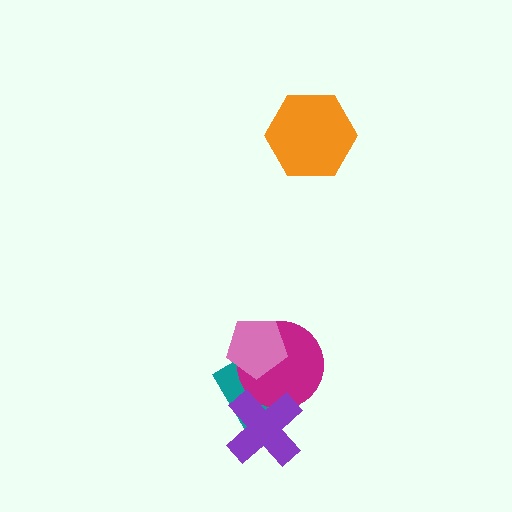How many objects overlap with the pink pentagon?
2 objects overlap with the pink pentagon.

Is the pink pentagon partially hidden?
No, no other shape covers it.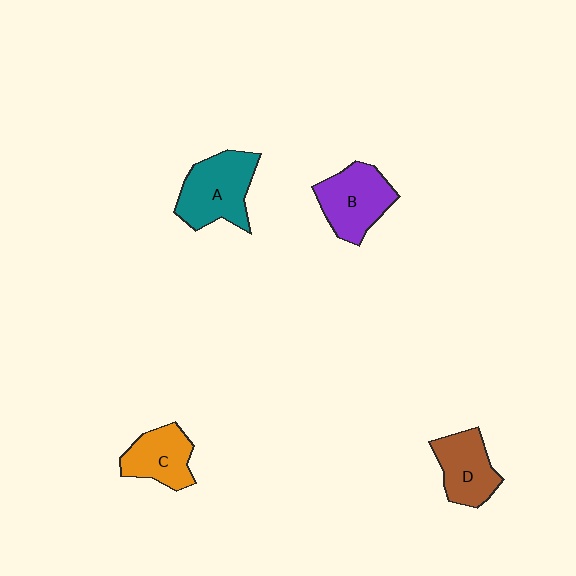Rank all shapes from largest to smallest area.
From largest to smallest: A (teal), B (purple), D (brown), C (orange).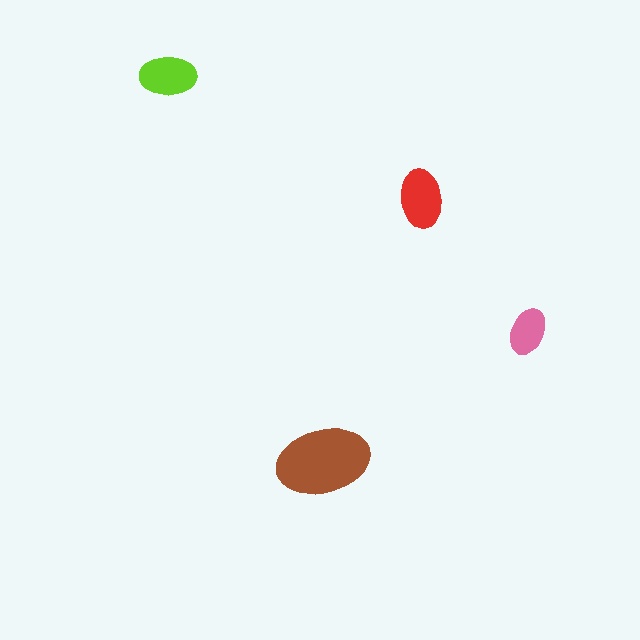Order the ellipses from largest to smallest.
the brown one, the red one, the lime one, the pink one.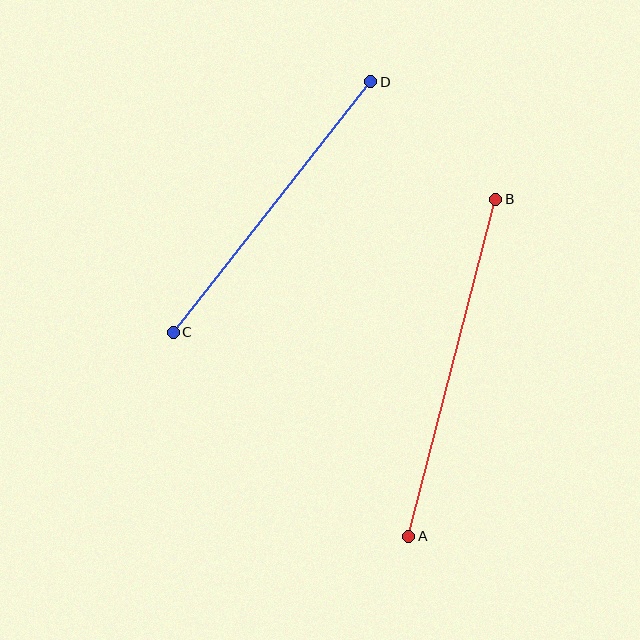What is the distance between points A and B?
The distance is approximately 348 pixels.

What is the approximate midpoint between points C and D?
The midpoint is at approximately (272, 207) pixels.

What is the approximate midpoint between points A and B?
The midpoint is at approximately (452, 368) pixels.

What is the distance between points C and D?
The distance is approximately 319 pixels.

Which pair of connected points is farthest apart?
Points A and B are farthest apart.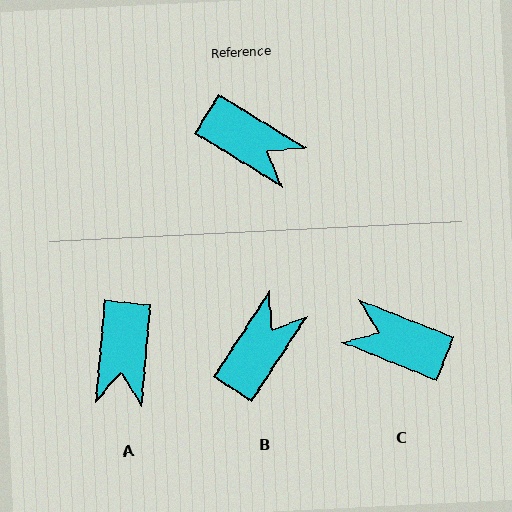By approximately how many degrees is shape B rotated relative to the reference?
Approximately 88 degrees counter-clockwise.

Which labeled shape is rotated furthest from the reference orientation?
C, about 170 degrees away.